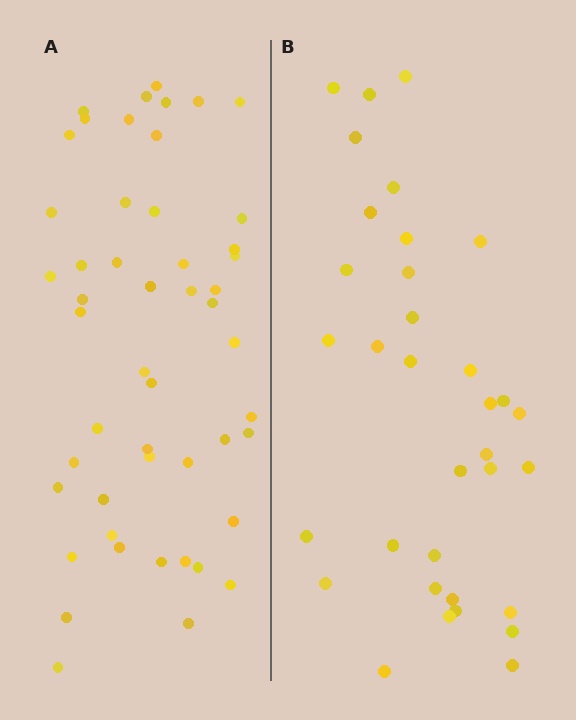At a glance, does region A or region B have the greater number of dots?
Region A (the left region) has more dots.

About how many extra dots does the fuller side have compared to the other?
Region A has approximately 15 more dots than region B.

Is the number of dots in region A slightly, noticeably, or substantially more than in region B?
Region A has substantially more. The ratio is roughly 1.5 to 1.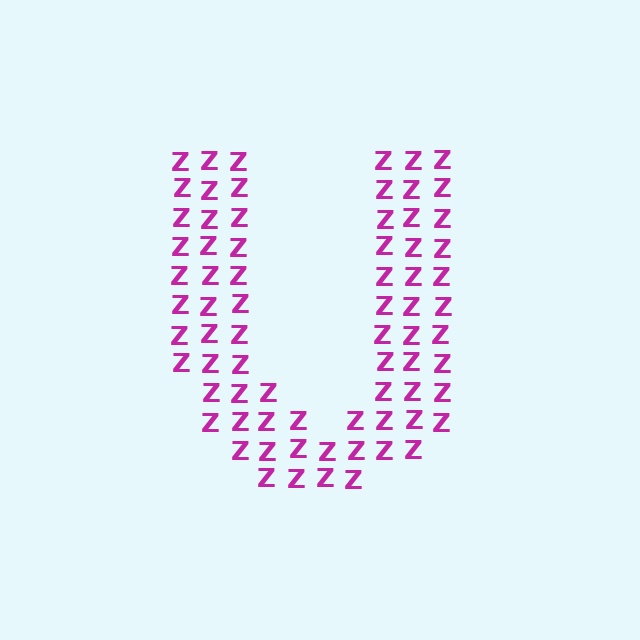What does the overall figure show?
The overall figure shows the letter U.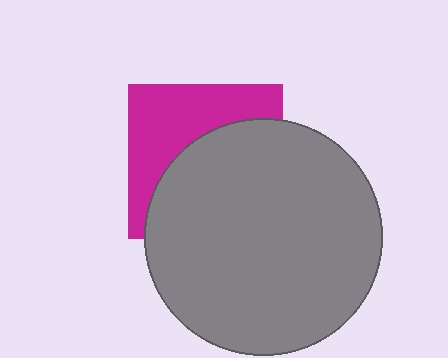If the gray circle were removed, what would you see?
You would see the complete magenta square.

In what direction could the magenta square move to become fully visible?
The magenta square could move up. That would shift it out from behind the gray circle entirely.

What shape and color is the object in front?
The object in front is a gray circle.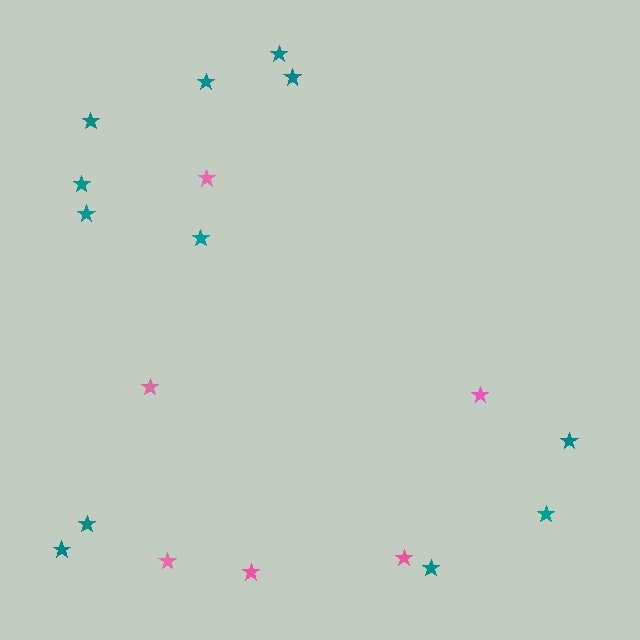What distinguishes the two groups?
There are 2 groups: one group of pink stars (6) and one group of teal stars (12).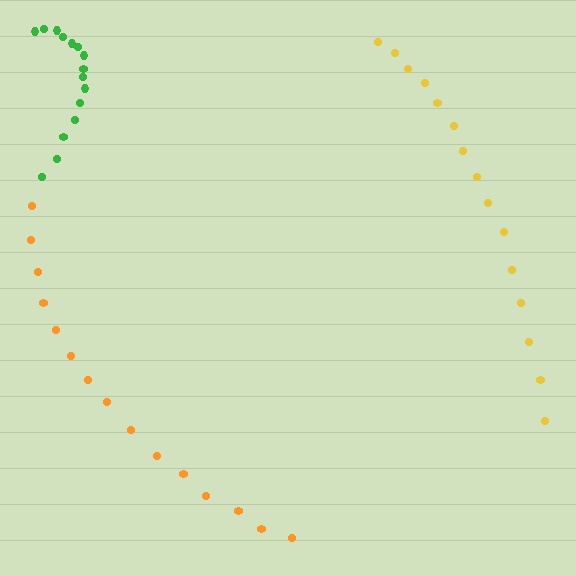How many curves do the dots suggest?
There are 3 distinct paths.